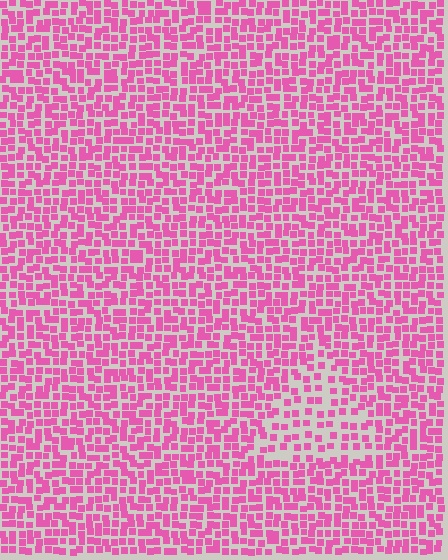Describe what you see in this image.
The image contains small pink elements arranged at two different densities. A triangle-shaped region is visible where the elements are less densely packed than the surrounding area.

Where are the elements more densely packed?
The elements are more densely packed outside the triangle boundary.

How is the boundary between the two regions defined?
The boundary is defined by a change in element density (approximately 1.9x ratio). All elements are the same color, size, and shape.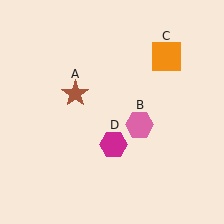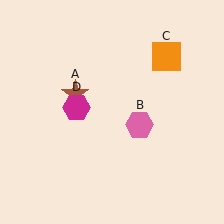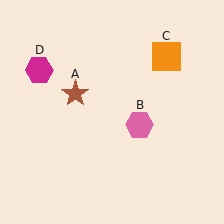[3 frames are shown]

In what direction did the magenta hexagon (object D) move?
The magenta hexagon (object D) moved up and to the left.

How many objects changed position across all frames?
1 object changed position: magenta hexagon (object D).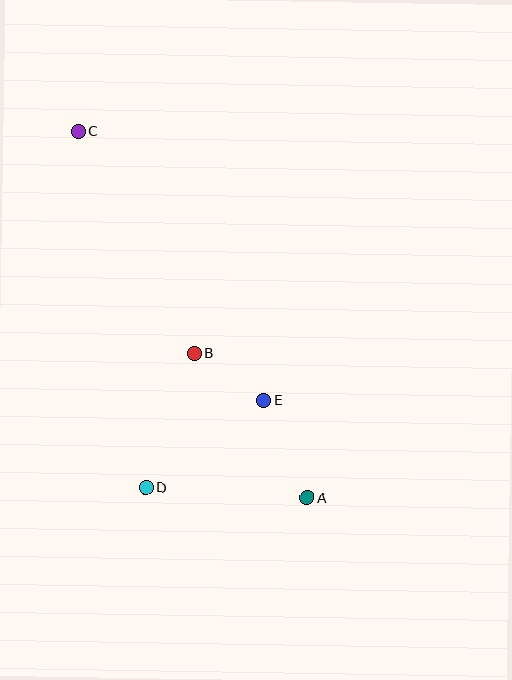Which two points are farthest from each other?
Points A and C are farthest from each other.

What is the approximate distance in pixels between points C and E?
The distance between C and E is approximately 327 pixels.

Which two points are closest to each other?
Points B and E are closest to each other.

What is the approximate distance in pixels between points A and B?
The distance between A and B is approximately 183 pixels.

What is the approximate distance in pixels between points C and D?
The distance between C and D is approximately 362 pixels.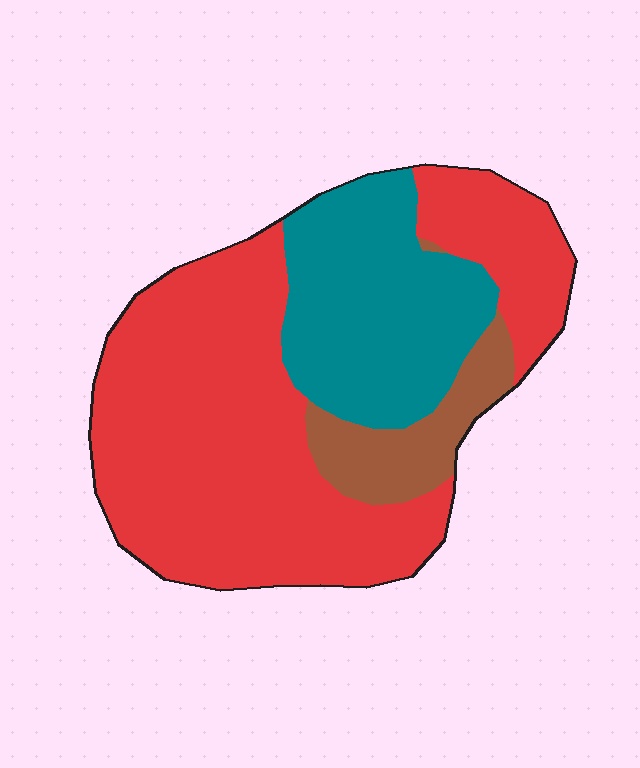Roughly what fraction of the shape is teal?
Teal covers roughly 25% of the shape.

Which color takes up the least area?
Brown, at roughly 10%.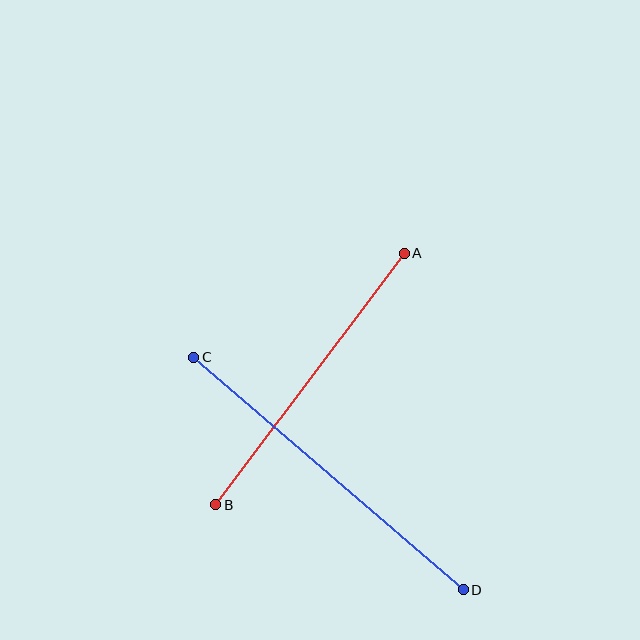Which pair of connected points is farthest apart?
Points C and D are farthest apart.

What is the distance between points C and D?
The distance is approximately 356 pixels.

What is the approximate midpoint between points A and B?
The midpoint is at approximately (310, 379) pixels.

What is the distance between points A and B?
The distance is approximately 314 pixels.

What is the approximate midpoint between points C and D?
The midpoint is at approximately (328, 474) pixels.